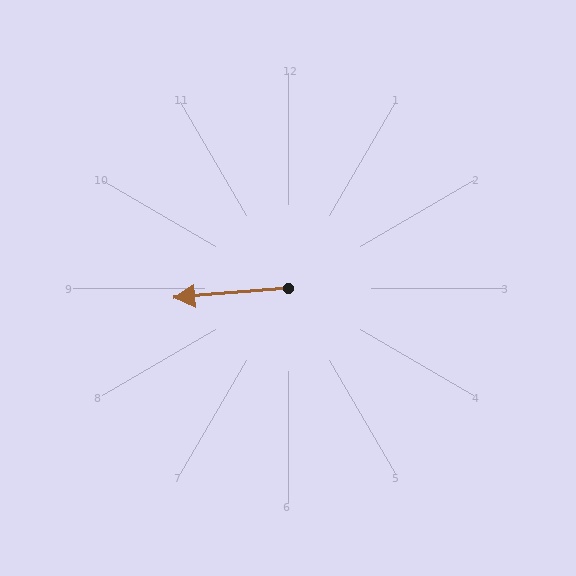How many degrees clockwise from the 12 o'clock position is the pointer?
Approximately 265 degrees.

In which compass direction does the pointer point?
West.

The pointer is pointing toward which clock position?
Roughly 9 o'clock.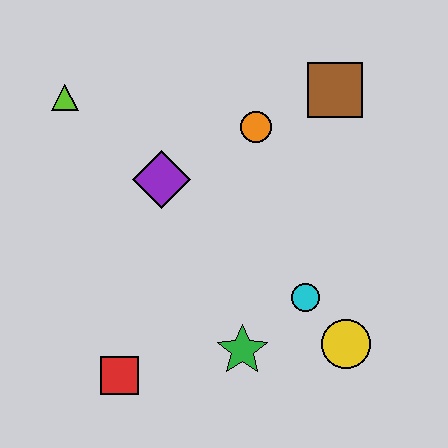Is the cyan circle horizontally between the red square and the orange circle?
No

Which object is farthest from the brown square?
The red square is farthest from the brown square.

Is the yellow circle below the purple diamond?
Yes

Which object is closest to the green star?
The cyan circle is closest to the green star.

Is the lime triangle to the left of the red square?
Yes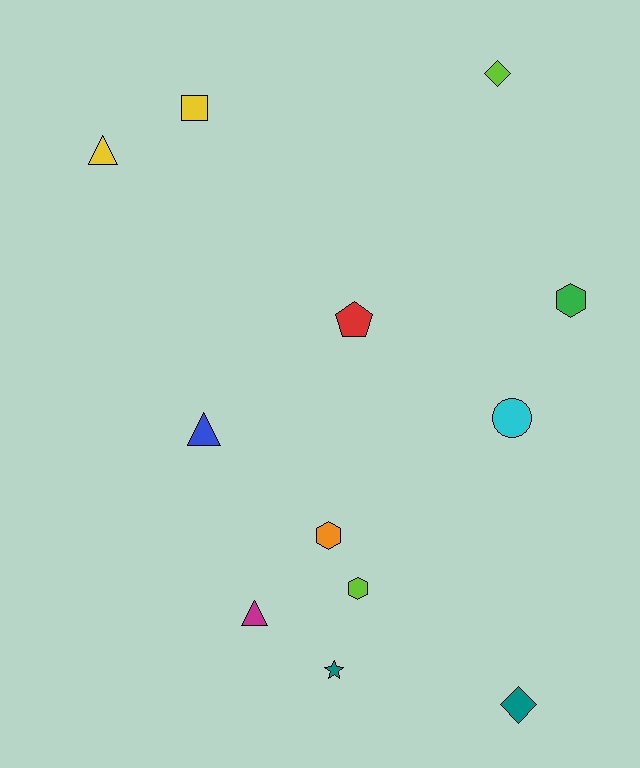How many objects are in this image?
There are 12 objects.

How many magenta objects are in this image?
There is 1 magenta object.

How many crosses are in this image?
There are no crosses.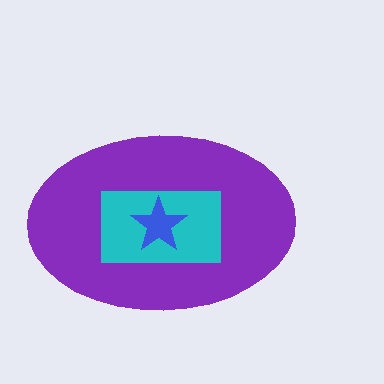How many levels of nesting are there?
3.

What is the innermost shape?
The blue star.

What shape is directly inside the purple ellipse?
The cyan rectangle.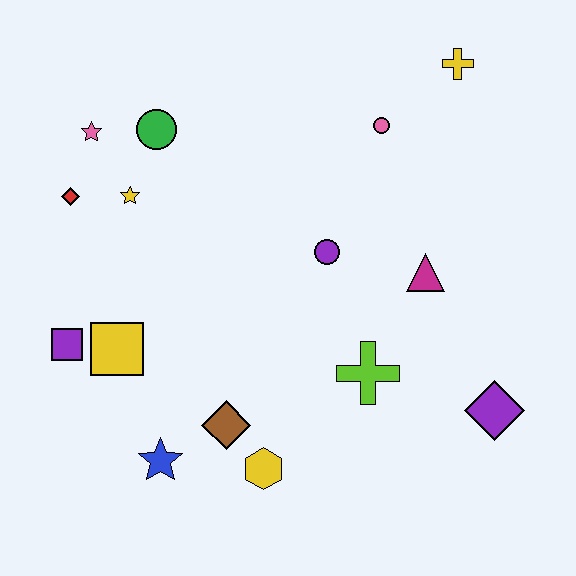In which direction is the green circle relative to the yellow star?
The green circle is above the yellow star.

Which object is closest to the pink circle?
The yellow cross is closest to the pink circle.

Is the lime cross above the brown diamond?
Yes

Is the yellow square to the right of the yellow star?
No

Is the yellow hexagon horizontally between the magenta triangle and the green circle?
Yes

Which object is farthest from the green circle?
The purple diamond is farthest from the green circle.